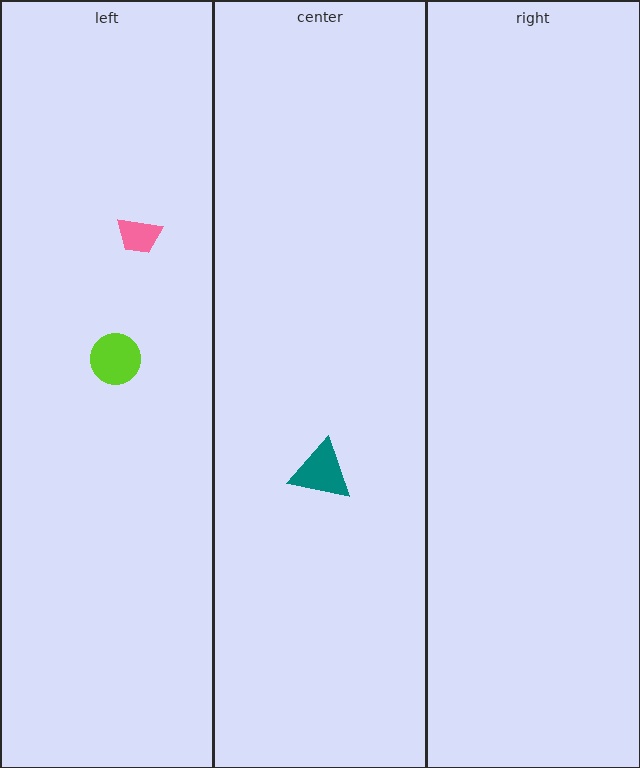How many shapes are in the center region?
1.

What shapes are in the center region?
The teal triangle.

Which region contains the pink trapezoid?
The left region.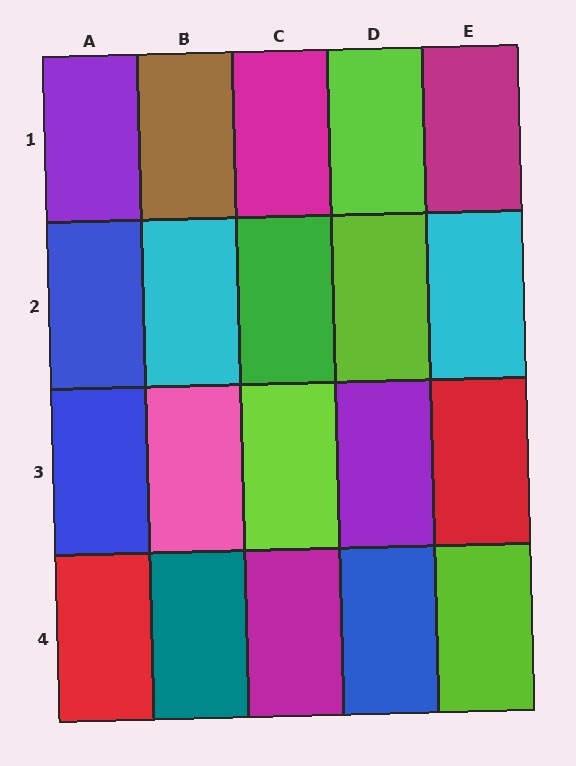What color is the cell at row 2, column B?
Cyan.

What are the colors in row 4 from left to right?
Red, teal, magenta, blue, lime.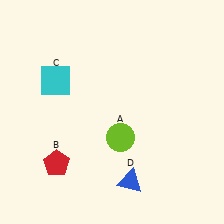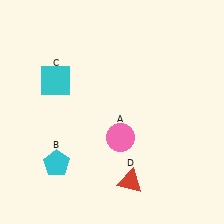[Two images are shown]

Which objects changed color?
A changed from lime to pink. B changed from red to cyan. D changed from blue to red.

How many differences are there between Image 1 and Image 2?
There are 3 differences between the two images.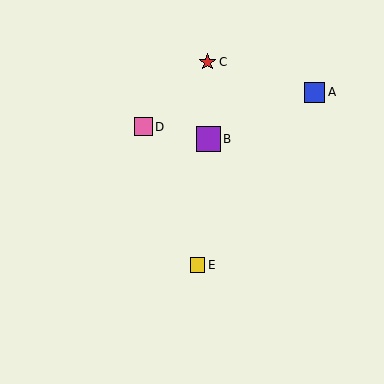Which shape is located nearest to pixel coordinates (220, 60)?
The red star (labeled C) at (207, 62) is nearest to that location.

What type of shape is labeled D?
Shape D is a pink square.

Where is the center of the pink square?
The center of the pink square is at (143, 127).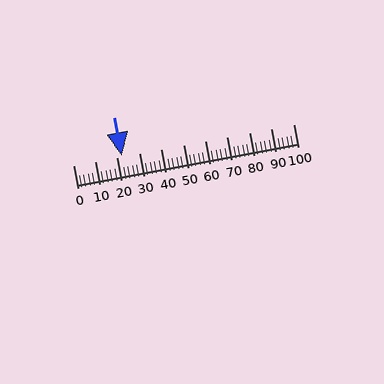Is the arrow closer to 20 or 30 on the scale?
The arrow is closer to 20.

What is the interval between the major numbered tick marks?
The major tick marks are spaced 10 units apart.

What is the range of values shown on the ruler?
The ruler shows values from 0 to 100.